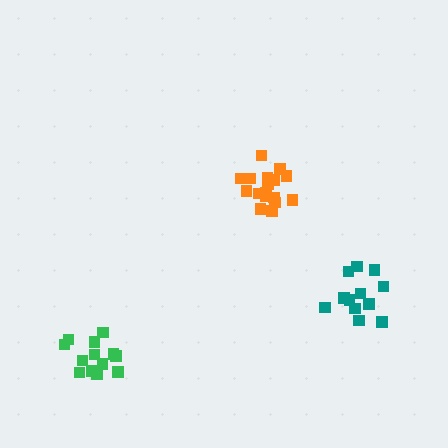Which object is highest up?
The orange cluster is topmost.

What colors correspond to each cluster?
The clusters are colored: orange, green, teal.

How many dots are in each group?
Group 1: 17 dots, Group 2: 13 dots, Group 3: 12 dots (42 total).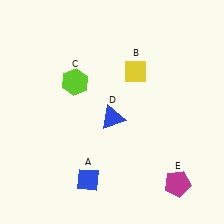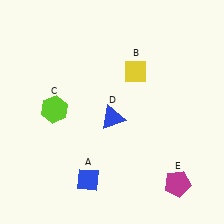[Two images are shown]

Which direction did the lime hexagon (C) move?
The lime hexagon (C) moved down.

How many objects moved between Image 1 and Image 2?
1 object moved between the two images.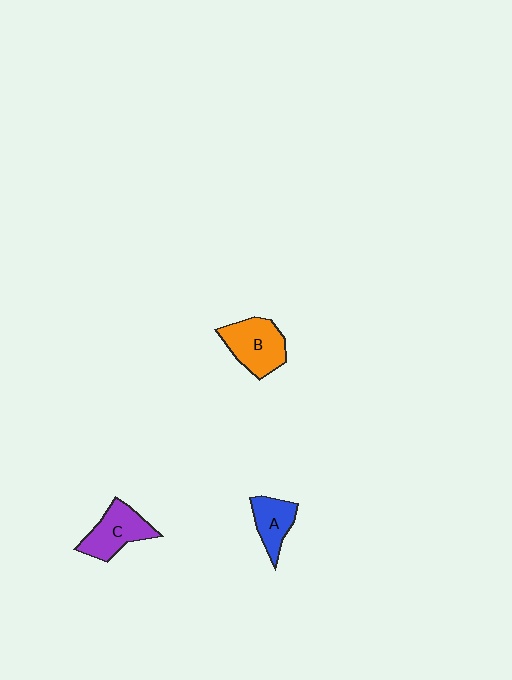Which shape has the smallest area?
Shape A (blue).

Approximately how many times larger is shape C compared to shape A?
Approximately 1.4 times.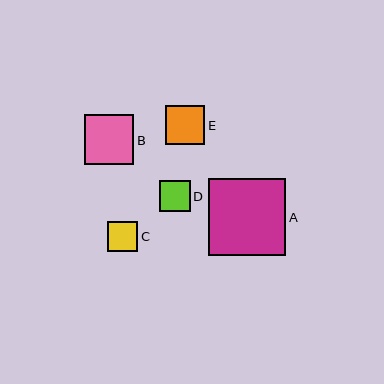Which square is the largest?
Square A is the largest with a size of approximately 77 pixels.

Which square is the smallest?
Square C is the smallest with a size of approximately 30 pixels.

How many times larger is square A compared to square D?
Square A is approximately 2.5 times the size of square D.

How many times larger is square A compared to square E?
Square A is approximately 2.0 times the size of square E.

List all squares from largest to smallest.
From largest to smallest: A, B, E, D, C.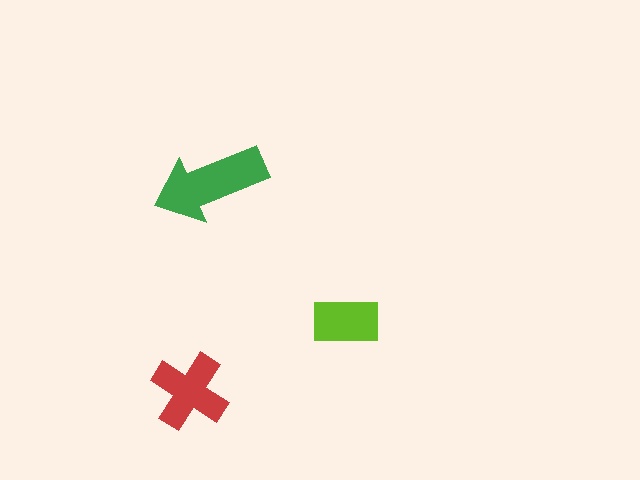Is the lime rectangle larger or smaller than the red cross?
Smaller.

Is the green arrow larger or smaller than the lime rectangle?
Larger.